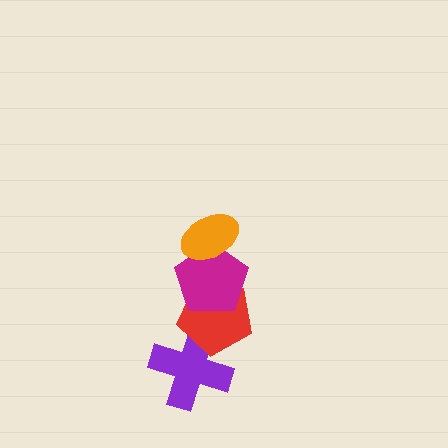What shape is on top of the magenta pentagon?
The orange ellipse is on top of the magenta pentagon.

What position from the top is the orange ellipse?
The orange ellipse is 1st from the top.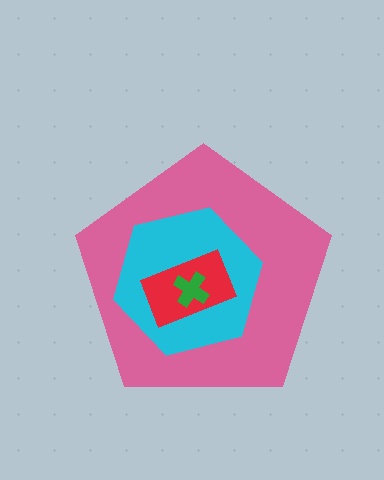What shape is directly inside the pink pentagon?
The cyan hexagon.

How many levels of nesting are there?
4.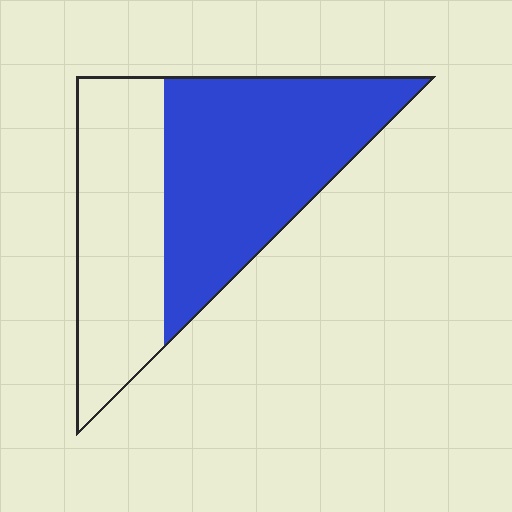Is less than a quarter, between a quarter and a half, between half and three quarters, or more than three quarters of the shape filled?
Between half and three quarters.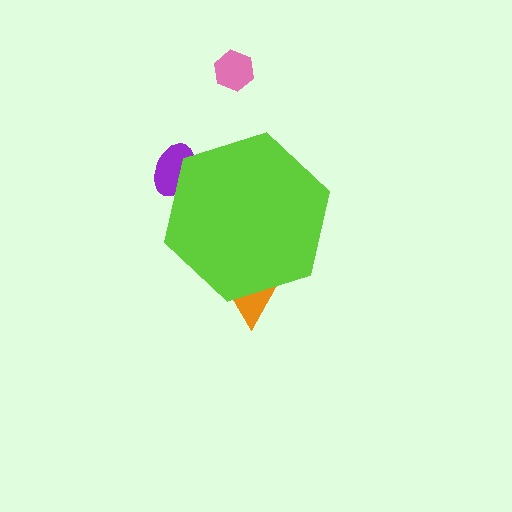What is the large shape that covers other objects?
A lime hexagon.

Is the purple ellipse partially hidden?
Yes, the purple ellipse is partially hidden behind the lime hexagon.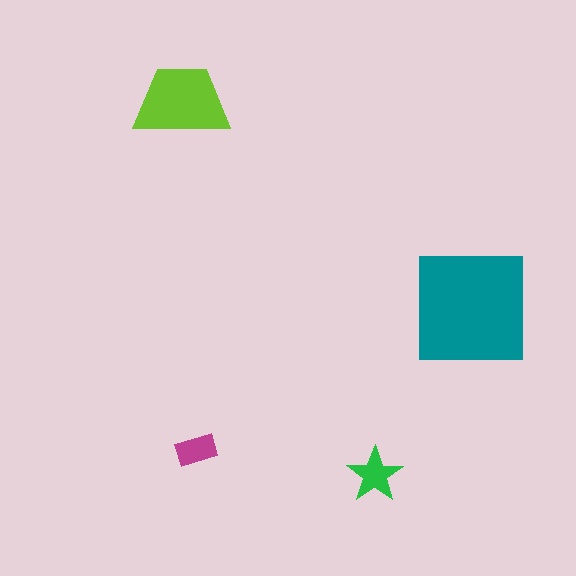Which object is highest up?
The lime trapezoid is topmost.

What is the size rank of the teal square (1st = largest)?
1st.